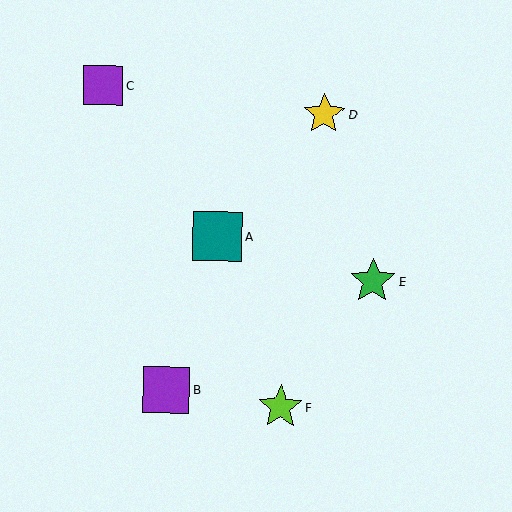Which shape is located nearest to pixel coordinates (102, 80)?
The purple square (labeled C) at (103, 85) is nearest to that location.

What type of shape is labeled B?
Shape B is a purple square.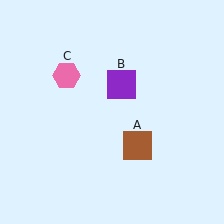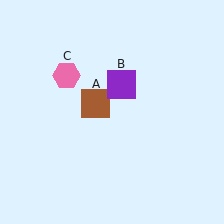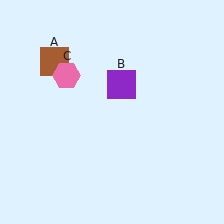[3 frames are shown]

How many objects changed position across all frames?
1 object changed position: brown square (object A).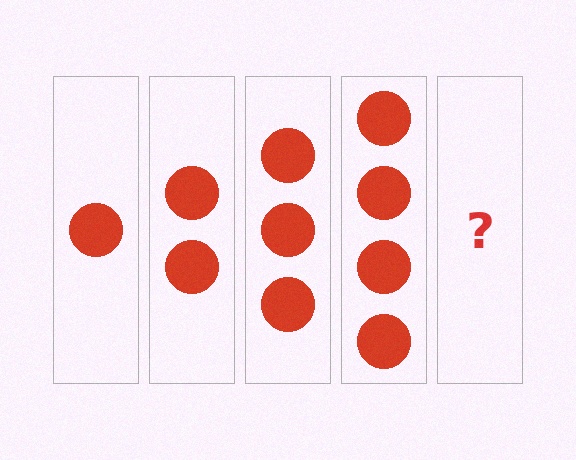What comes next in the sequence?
The next element should be 5 circles.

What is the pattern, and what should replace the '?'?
The pattern is that each step adds one more circle. The '?' should be 5 circles.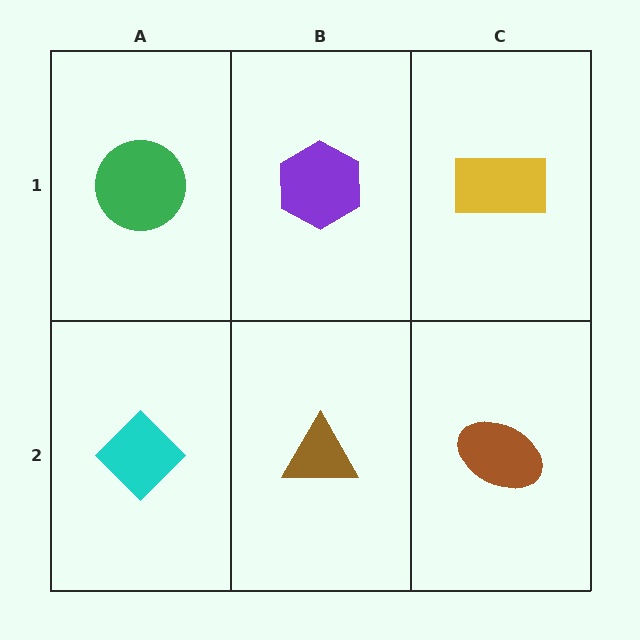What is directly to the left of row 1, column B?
A green circle.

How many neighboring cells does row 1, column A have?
2.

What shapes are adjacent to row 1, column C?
A brown ellipse (row 2, column C), a purple hexagon (row 1, column B).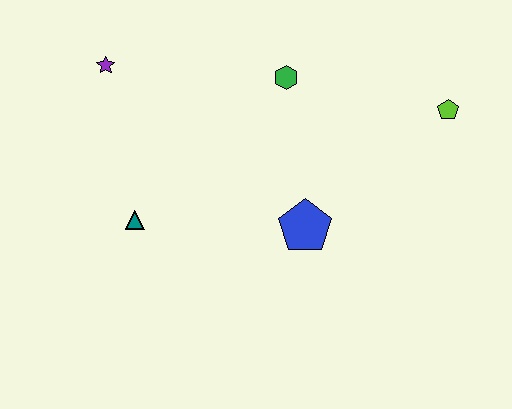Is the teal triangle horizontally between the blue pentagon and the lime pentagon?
No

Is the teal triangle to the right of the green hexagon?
No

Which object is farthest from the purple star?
The lime pentagon is farthest from the purple star.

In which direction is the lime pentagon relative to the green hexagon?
The lime pentagon is to the right of the green hexagon.